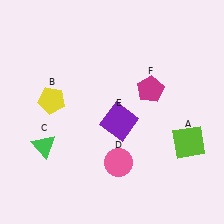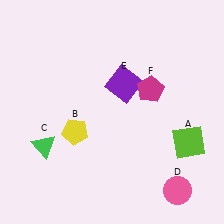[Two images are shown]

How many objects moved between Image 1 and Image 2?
3 objects moved between the two images.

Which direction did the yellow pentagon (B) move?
The yellow pentagon (B) moved down.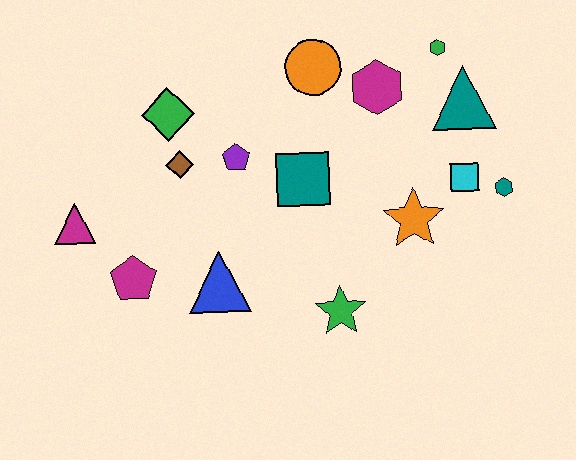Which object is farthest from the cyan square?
The magenta triangle is farthest from the cyan square.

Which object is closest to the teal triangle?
The green hexagon is closest to the teal triangle.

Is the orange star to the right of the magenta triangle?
Yes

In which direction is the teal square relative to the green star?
The teal square is above the green star.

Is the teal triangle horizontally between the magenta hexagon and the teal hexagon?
Yes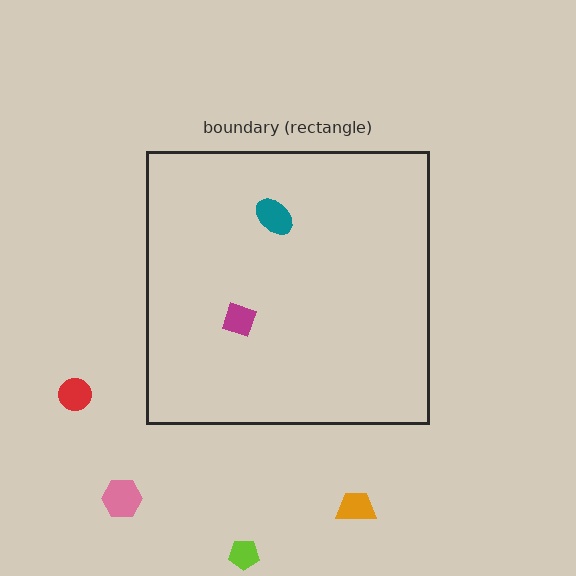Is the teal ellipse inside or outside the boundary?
Inside.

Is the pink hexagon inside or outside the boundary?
Outside.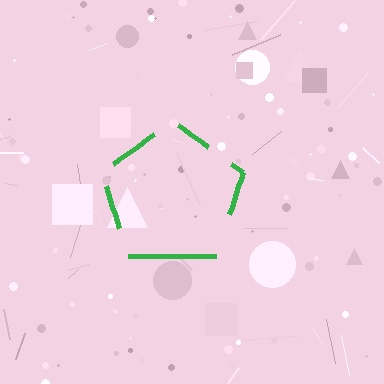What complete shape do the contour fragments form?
The contour fragments form a pentagon.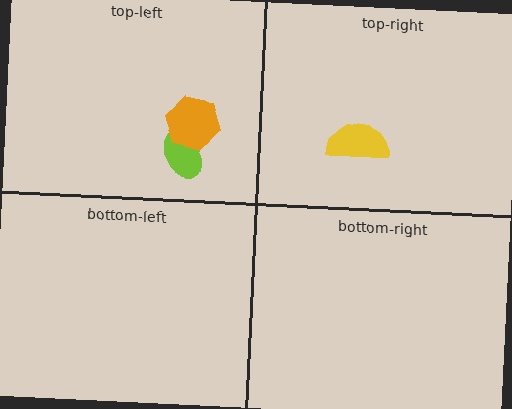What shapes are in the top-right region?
The yellow semicircle.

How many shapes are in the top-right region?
1.